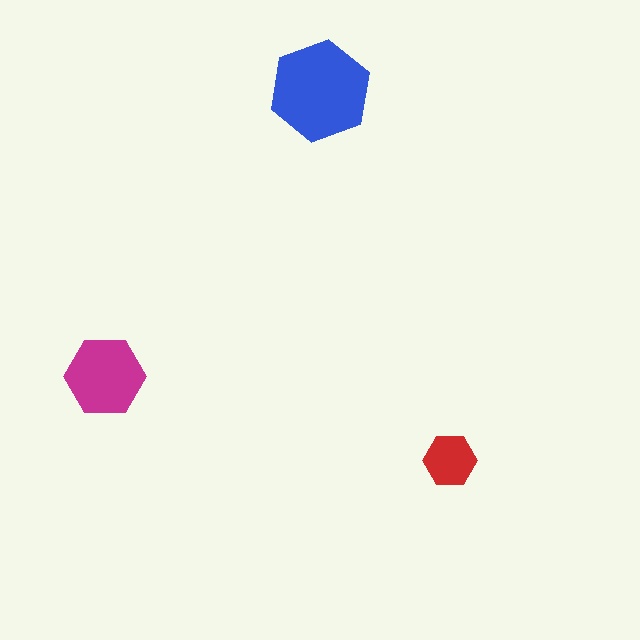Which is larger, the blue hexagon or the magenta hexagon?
The blue one.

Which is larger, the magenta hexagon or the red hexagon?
The magenta one.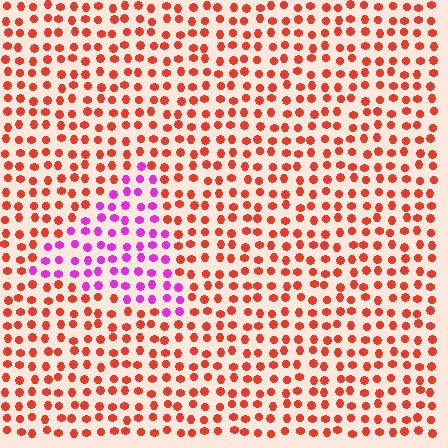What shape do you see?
I see a triangle.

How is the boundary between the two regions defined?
The boundary is defined purely by a slight shift in hue (about 63 degrees). Spacing, size, and orientation are identical on both sides.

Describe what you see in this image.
The image is filled with small red elements in a uniform arrangement. A triangle-shaped region is visible where the elements are tinted to a slightly different hue, forming a subtle color boundary.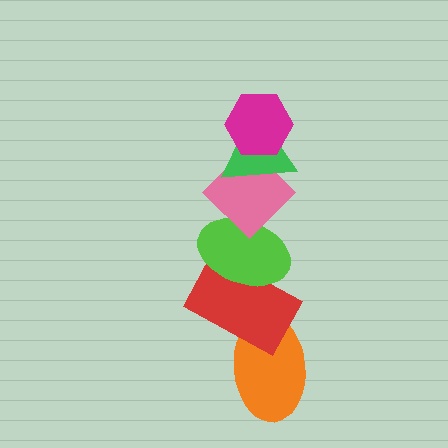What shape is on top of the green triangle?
The magenta hexagon is on top of the green triangle.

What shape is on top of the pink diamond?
The green triangle is on top of the pink diamond.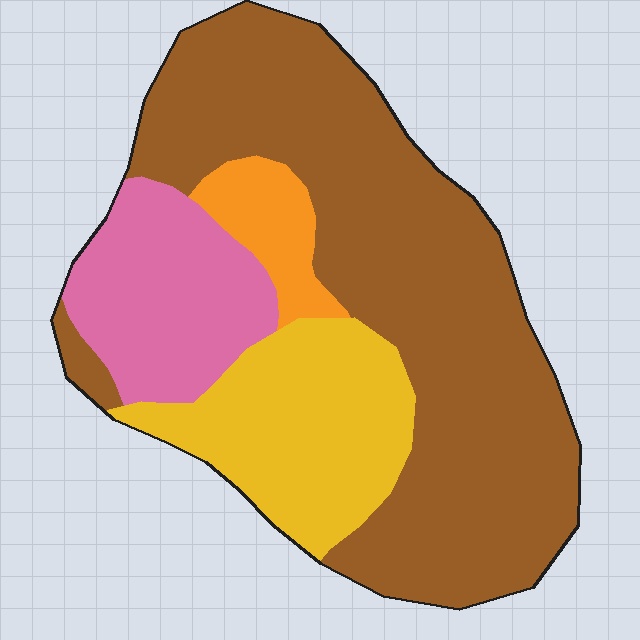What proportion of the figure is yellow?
Yellow takes up about one fifth (1/5) of the figure.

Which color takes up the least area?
Orange, at roughly 5%.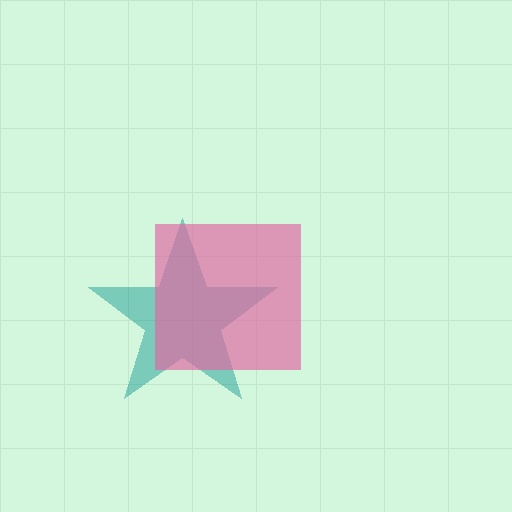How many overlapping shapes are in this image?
There are 2 overlapping shapes in the image.